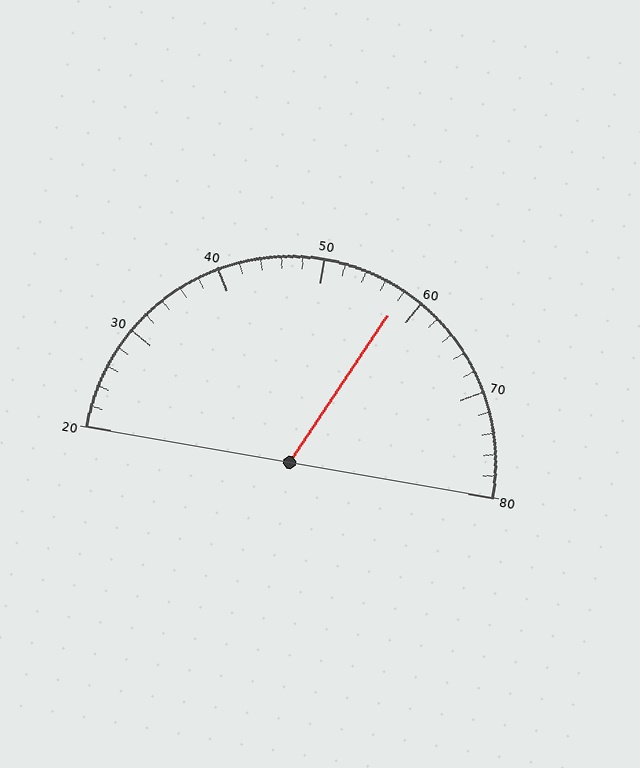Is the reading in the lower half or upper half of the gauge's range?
The reading is in the upper half of the range (20 to 80).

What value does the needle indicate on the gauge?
The needle indicates approximately 58.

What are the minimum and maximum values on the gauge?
The gauge ranges from 20 to 80.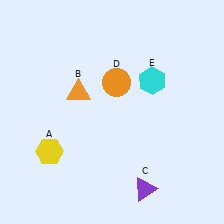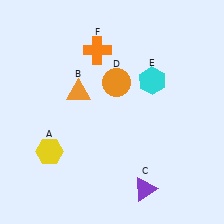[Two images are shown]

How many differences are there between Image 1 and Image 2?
There is 1 difference between the two images.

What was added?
An orange cross (F) was added in Image 2.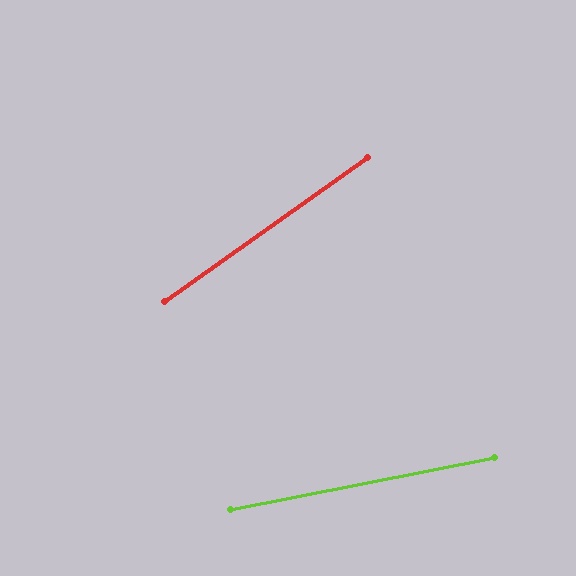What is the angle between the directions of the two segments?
Approximately 24 degrees.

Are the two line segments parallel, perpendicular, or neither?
Neither parallel nor perpendicular — they differ by about 24°.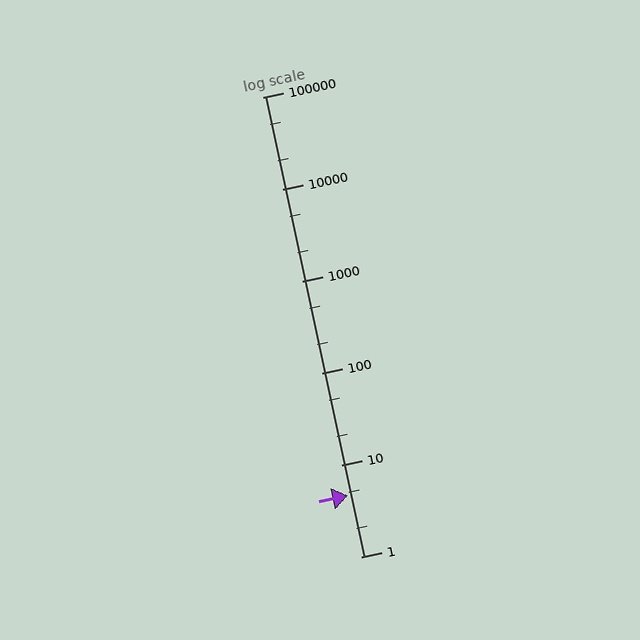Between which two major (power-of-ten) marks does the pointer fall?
The pointer is between 1 and 10.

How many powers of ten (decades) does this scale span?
The scale spans 5 decades, from 1 to 100000.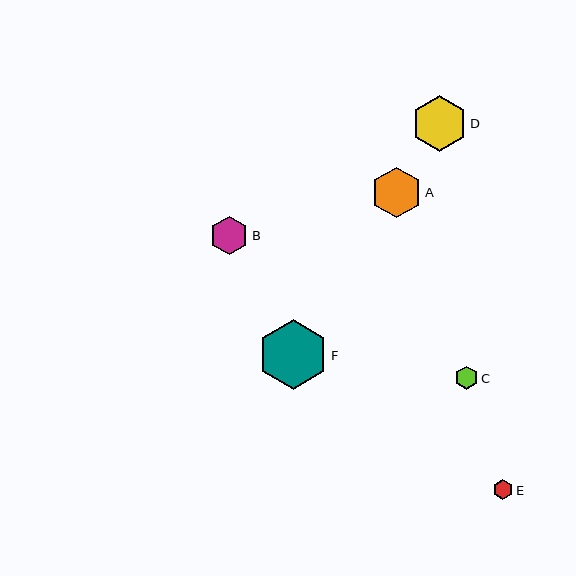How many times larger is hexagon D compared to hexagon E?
Hexagon D is approximately 2.7 times the size of hexagon E.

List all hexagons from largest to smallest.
From largest to smallest: F, D, A, B, C, E.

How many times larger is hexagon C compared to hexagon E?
Hexagon C is approximately 1.1 times the size of hexagon E.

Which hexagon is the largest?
Hexagon F is the largest with a size of approximately 69 pixels.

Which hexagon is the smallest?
Hexagon E is the smallest with a size of approximately 21 pixels.